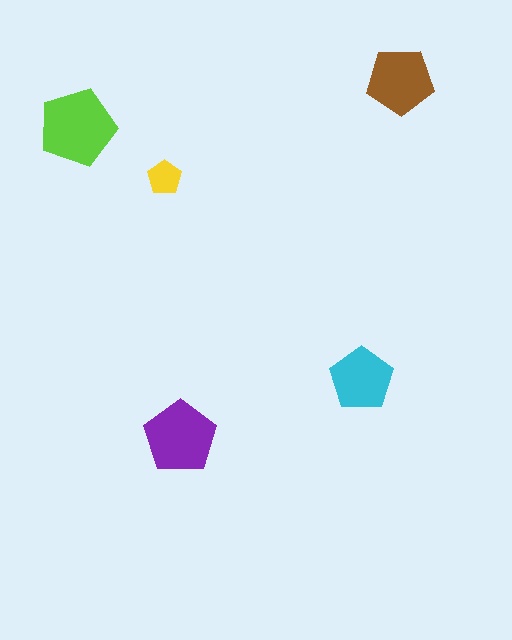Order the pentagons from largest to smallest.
the lime one, the purple one, the brown one, the cyan one, the yellow one.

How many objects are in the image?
There are 5 objects in the image.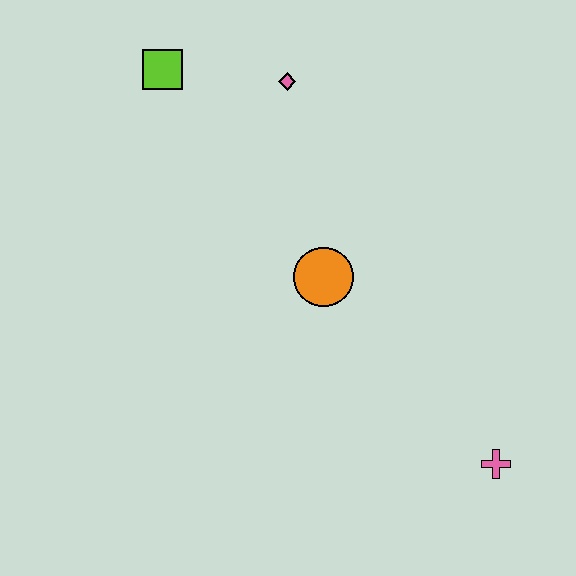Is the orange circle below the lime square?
Yes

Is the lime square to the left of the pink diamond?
Yes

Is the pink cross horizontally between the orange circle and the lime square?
No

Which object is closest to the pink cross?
The orange circle is closest to the pink cross.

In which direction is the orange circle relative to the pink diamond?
The orange circle is below the pink diamond.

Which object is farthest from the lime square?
The pink cross is farthest from the lime square.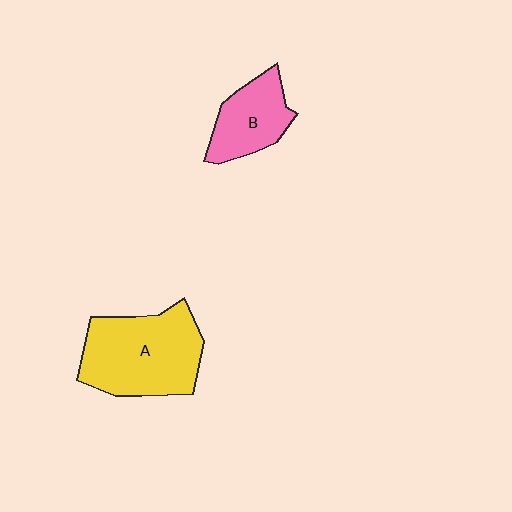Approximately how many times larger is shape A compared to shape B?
Approximately 1.8 times.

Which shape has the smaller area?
Shape B (pink).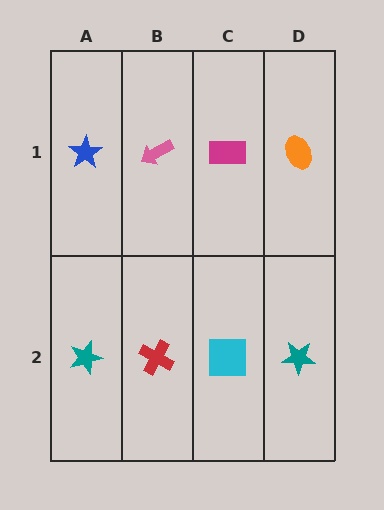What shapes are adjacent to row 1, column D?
A teal star (row 2, column D), a magenta rectangle (row 1, column C).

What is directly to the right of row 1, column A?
A pink arrow.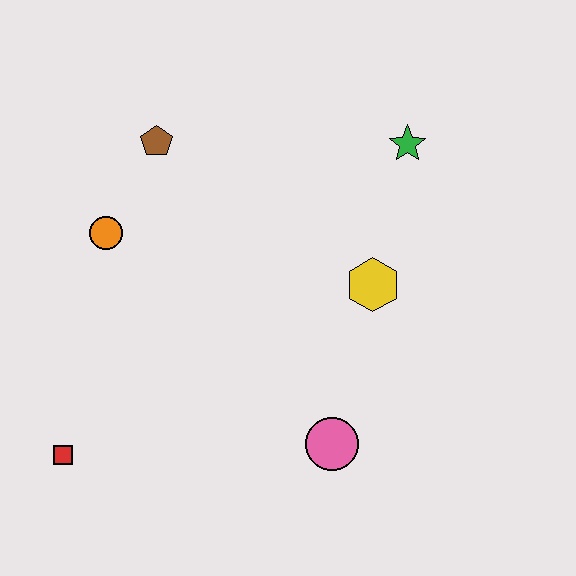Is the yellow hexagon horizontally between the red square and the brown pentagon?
No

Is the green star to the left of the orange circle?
No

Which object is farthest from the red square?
The green star is farthest from the red square.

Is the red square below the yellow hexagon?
Yes